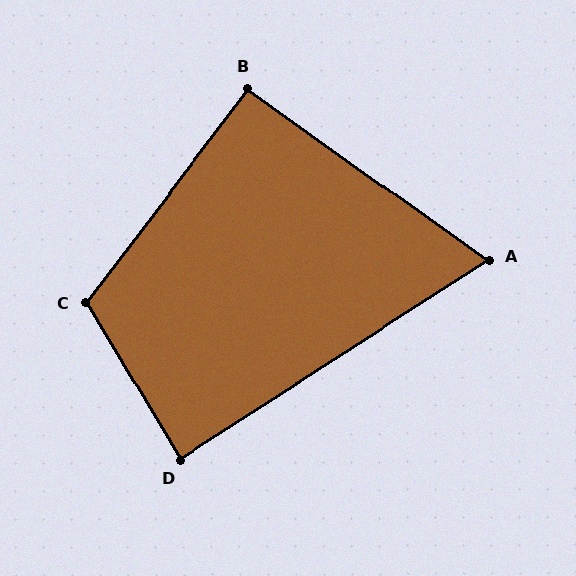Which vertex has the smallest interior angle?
A, at approximately 68 degrees.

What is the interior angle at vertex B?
Approximately 92 degrees (approximately right).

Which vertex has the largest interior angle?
C, at approximately 112 degrees.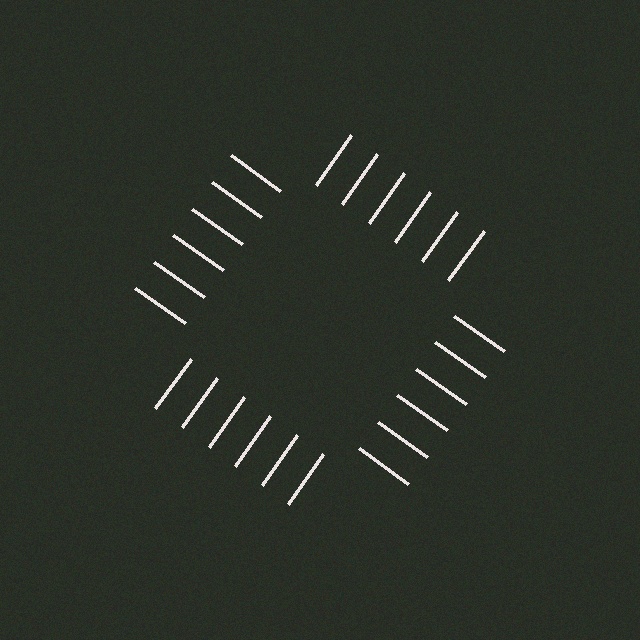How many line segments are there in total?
24 — 6 along each of the 4 edges.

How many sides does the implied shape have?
4 sides — the line-ends trace a square.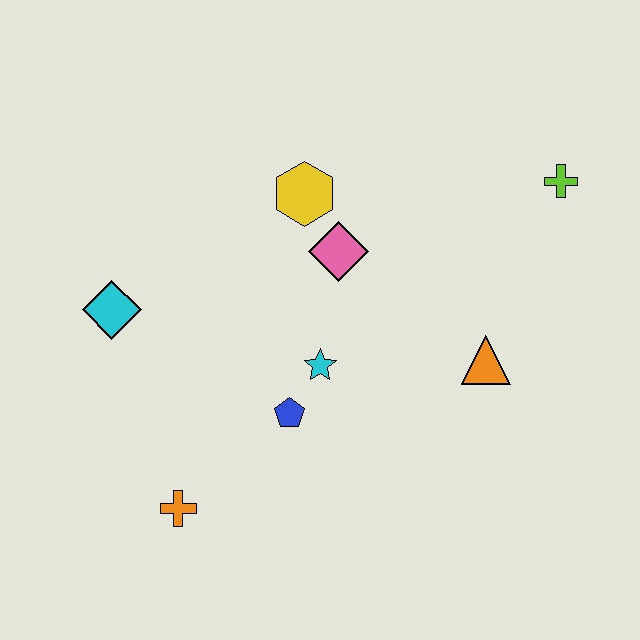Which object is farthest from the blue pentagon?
The lime cross is farthest from the blue pentagon.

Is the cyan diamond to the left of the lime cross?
Yes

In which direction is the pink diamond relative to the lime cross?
The pink diamond is to the left of the lime cross.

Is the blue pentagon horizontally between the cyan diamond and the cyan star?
Yes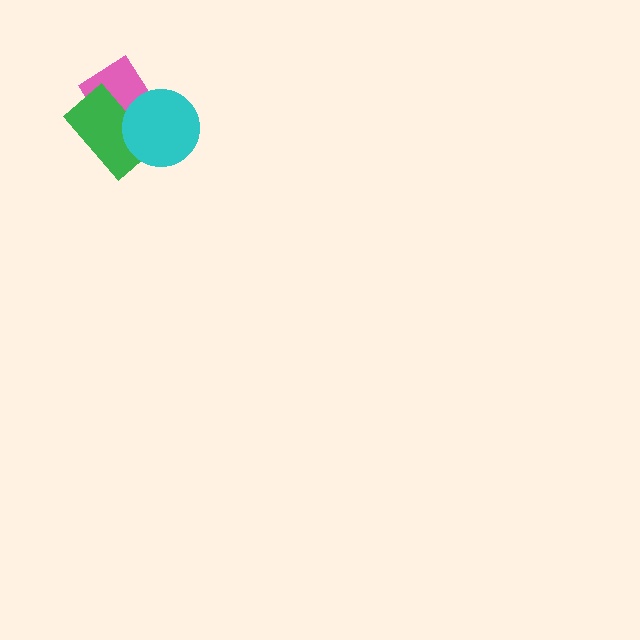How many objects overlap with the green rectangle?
2 objects overlap with the green rectangle.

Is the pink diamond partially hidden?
Yes, it is partially covered by another shape.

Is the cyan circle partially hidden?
No, no other shape covers it.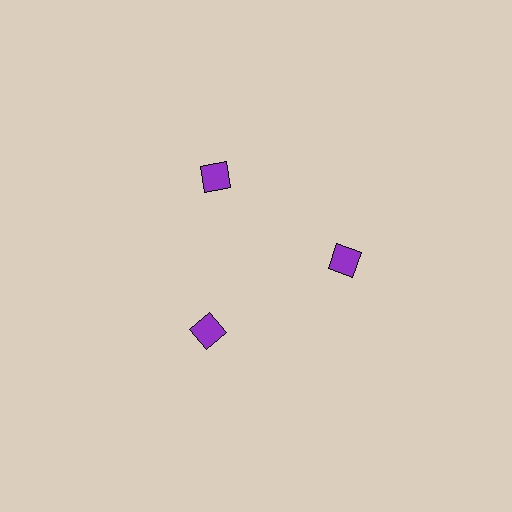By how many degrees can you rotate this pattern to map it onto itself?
The pattern maps onto itself every 120 degrees of rotation.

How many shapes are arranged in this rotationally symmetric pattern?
There are 3 shapes, arranged in 3 groups of 1.